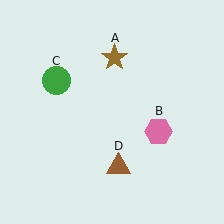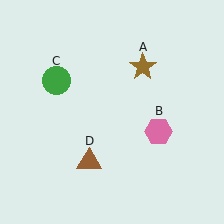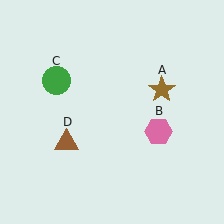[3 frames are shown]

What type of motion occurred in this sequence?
The brown star (object A), brown triangle (object D) rotated clockwise around the center of the scene.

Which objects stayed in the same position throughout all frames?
Pink hexagon (object B) and green circle (object C) remained stationary.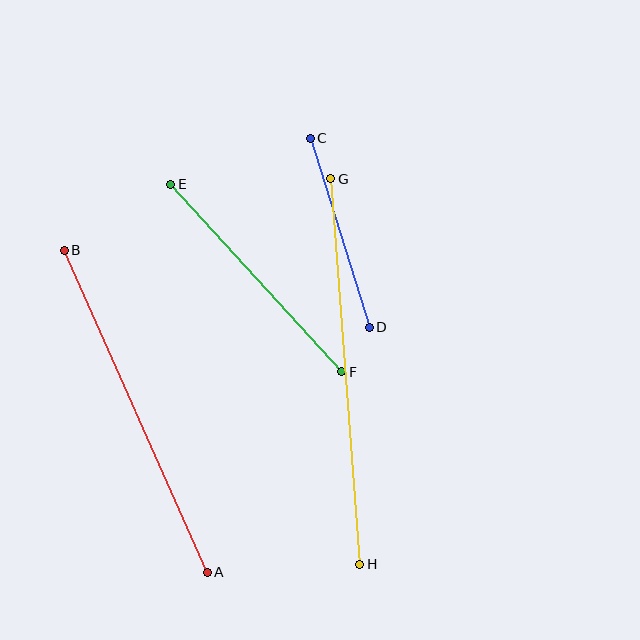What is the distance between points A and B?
The distance is approximately 353 pixels.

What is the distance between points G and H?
The distance is approximately 387 pixels.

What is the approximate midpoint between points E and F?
The midpoint is at approximately (256, 278) pixels.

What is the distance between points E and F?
The distance is approximately 254 pixels.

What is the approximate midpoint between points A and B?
The midpoint is at approximately (136, 411) pixels.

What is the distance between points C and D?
The distance is approximately 198 pixels.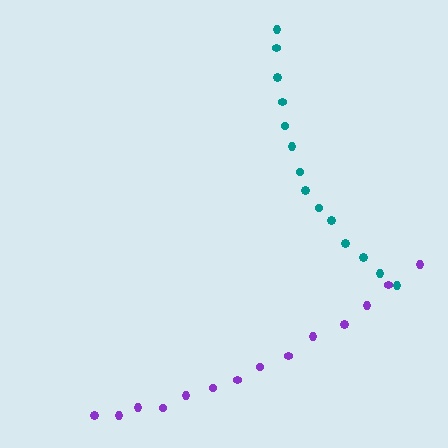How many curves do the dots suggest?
There are 2 distinct paths.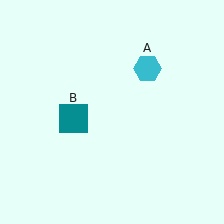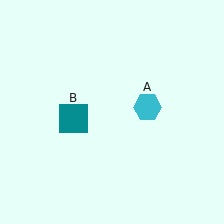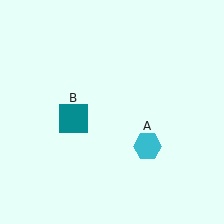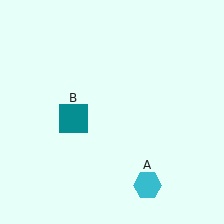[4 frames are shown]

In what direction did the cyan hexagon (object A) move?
The cyan hexagon (object A) moved down.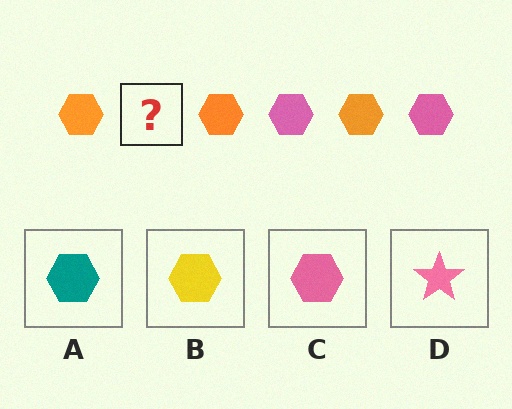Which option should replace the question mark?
Option C.